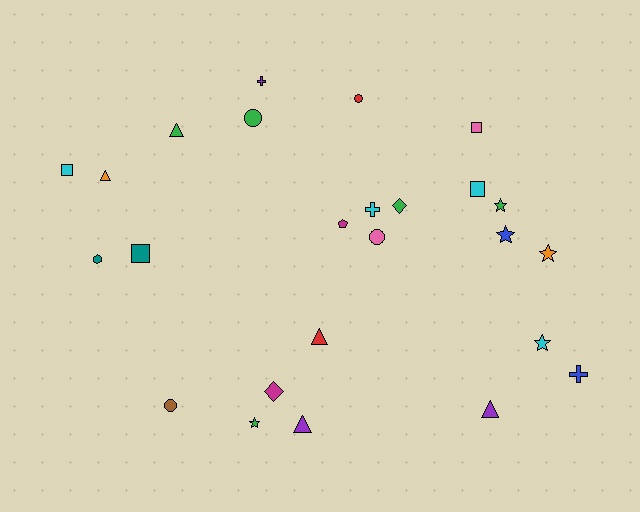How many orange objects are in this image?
There are 2 orange objects.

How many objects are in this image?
There are 25 objects.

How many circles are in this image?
There are 4 circles.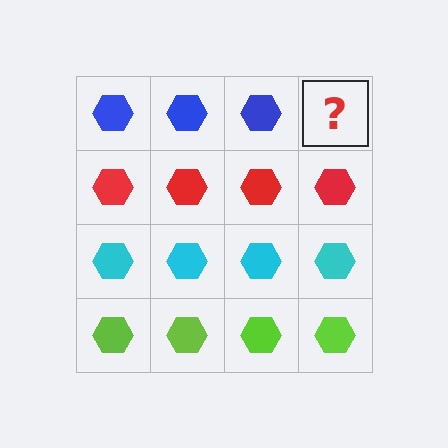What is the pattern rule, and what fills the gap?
The rule is that each row has a consistent color. The gap should be filled with a blue hexagon.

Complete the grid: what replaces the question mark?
The question mark should be replaced with a blue hexagon.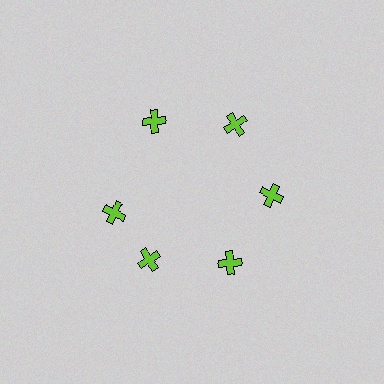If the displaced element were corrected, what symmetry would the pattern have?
It would have 6-fold rotational symmetry — the pattern would map onto itself every 60 degrees.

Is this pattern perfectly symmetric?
No. The 6 lime crosses are arranged in a ring, but one element near the 9 o'clock position is rotated out of alignment along the ring, breaking the 6-fold rotational symmetry.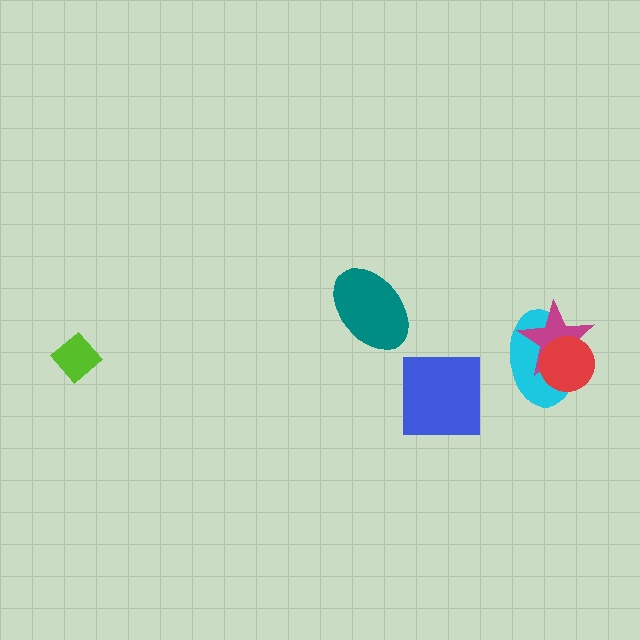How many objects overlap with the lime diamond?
0 objects overlap with the lime diamond.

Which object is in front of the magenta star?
The red circle is in front of the magenta star.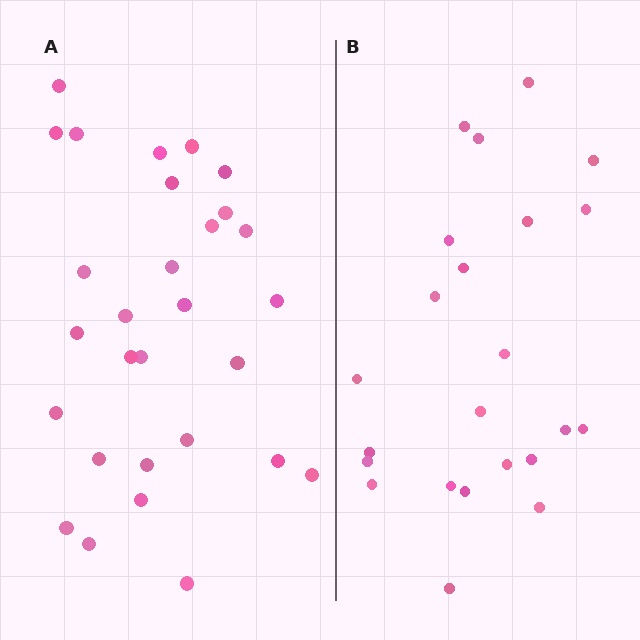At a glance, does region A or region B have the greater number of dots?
Region A (the left region) has more dots.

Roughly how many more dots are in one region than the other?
Region A has about 6 more dots than region B.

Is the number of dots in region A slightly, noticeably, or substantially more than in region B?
Region A has noticeably more, but not dramatically so. The ratio is roughly 1.3 to 1.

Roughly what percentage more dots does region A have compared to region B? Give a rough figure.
About 25% more.